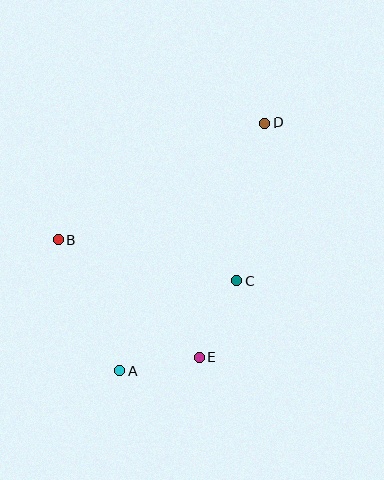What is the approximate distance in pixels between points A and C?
The distance between A and C is approximately 147 pixels.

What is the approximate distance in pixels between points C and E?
The distance between C and E is approximately 85 pixels.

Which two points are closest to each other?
Points A and E are closest to each other.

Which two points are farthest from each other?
Points A and D are farthest from each other.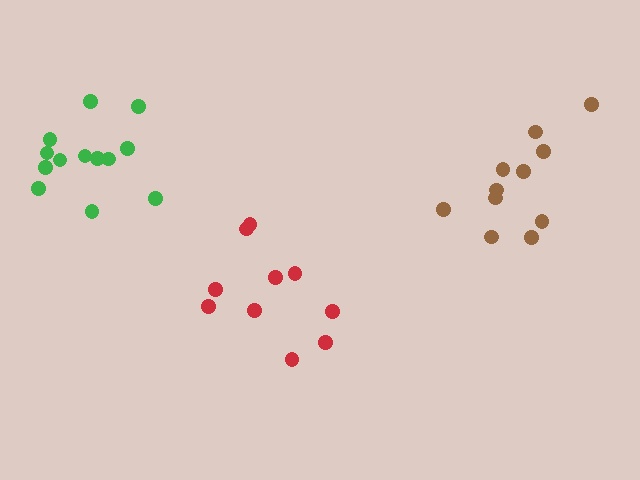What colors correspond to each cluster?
The clusters are colored: red, brown, green.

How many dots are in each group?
Group 1: 10 dots, Group 2: 11 dots, Group 3: 13 dots (34 total).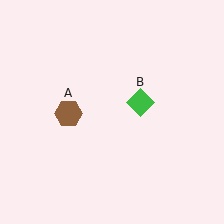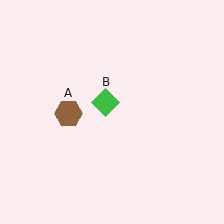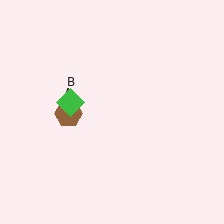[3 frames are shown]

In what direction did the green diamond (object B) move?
The green diamond (object B) moved left.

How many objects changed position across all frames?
1 object changed position: green diamond (object B).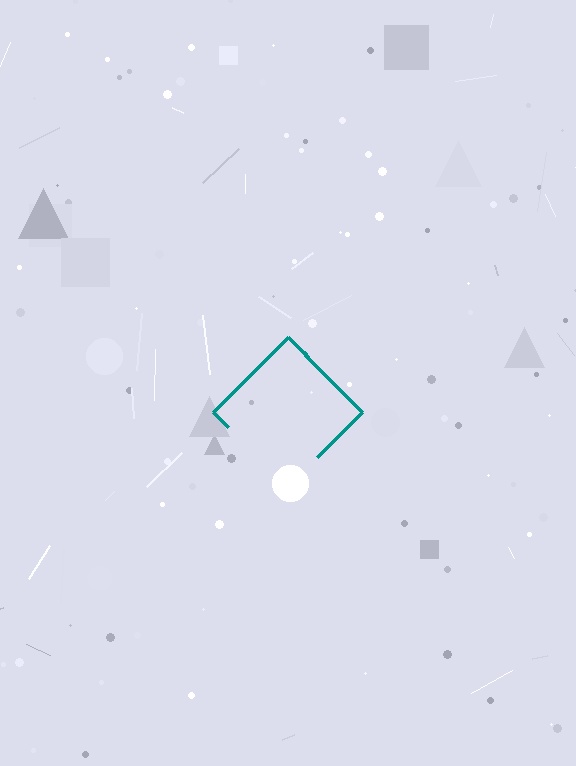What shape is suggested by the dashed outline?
The dashed outline suggests a diamond.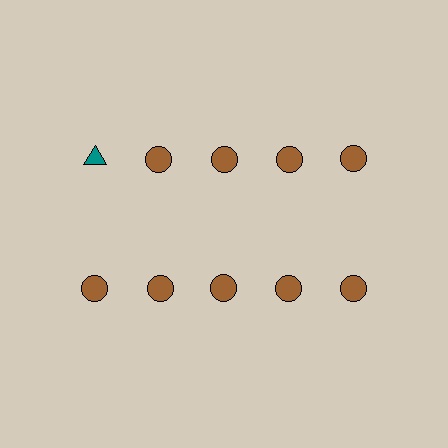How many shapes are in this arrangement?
There are 10 shapes arranged in a grid pattern.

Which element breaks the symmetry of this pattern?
The teal triangle in the top row, leftmost column breaks the symmetry. All other shapes are brown circles.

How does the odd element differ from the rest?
It differs in both color (teal instead of brown) and shape (triangle instead of circle).